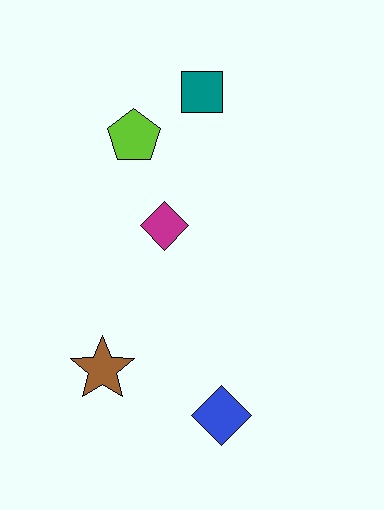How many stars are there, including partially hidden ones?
There is 1 star.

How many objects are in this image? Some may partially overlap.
There are 5 objects.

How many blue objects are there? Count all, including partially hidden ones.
There is 1 blue object.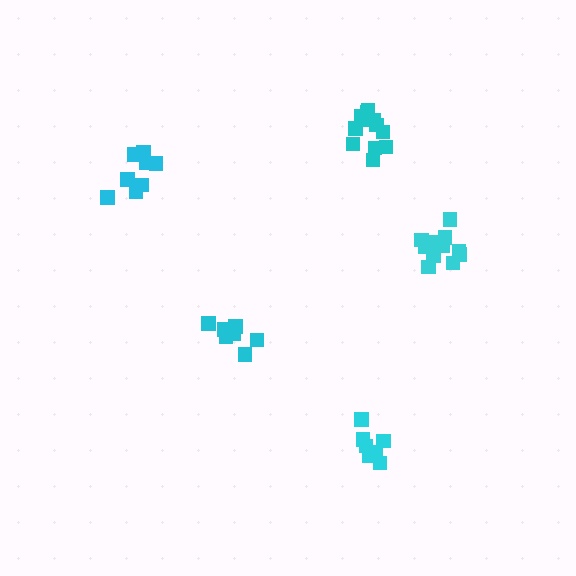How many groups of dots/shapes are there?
There are 5 groups.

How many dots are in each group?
Group 1: 11 dots, Group 2: 7 dots, Group 3: 12 dots, Group 4: 7 dots, Group 5: 8 dots (45 total).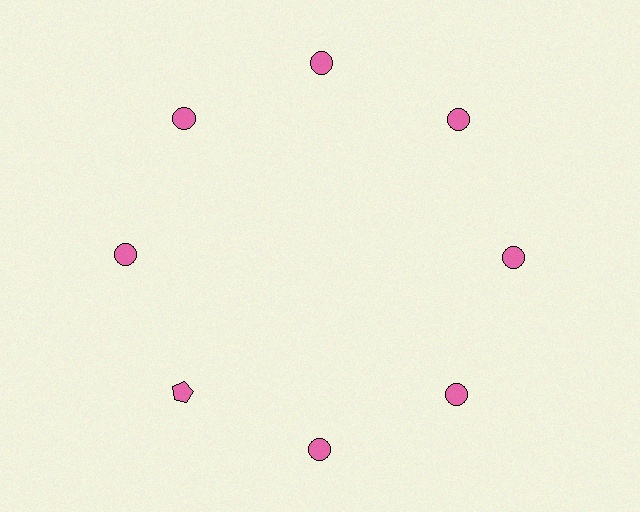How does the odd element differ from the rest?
It has a different shape: pentagon instead of circle.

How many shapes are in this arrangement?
There are 8 shapes arranged in a ring pattern.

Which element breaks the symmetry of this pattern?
The pink pentagon at roughly the 8 o'clock position breaks the symmetry. All other shapes are pink circles.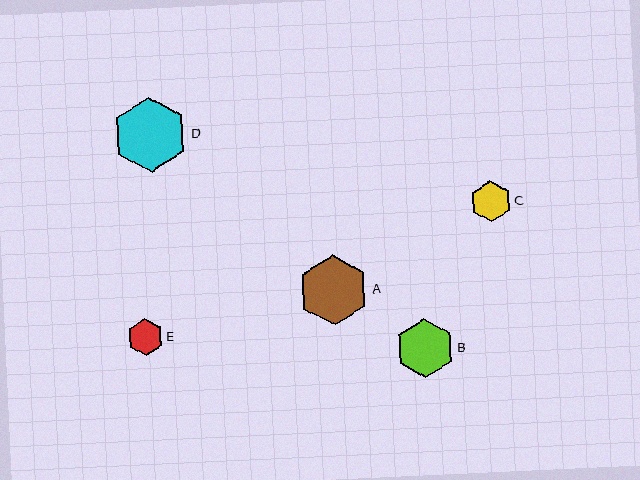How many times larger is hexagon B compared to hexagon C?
Hexagon B is approximately 1.4 times the size of hexagon C.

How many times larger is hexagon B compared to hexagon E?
Hexagon B is approximately 1.6 times the size of hexagon E.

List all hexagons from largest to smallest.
From largest to smallest: D, A, B, C, E.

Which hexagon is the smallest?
Hexagon E is the smallest with a size of approximately 37 pixels.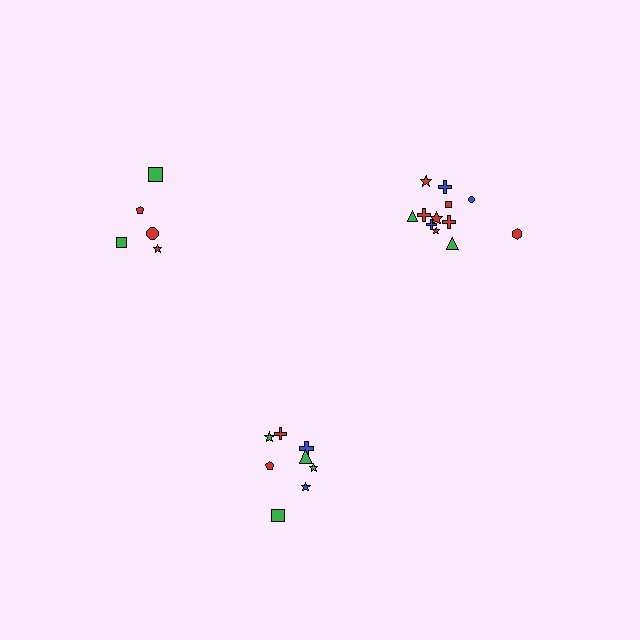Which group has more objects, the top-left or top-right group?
The top-right group.